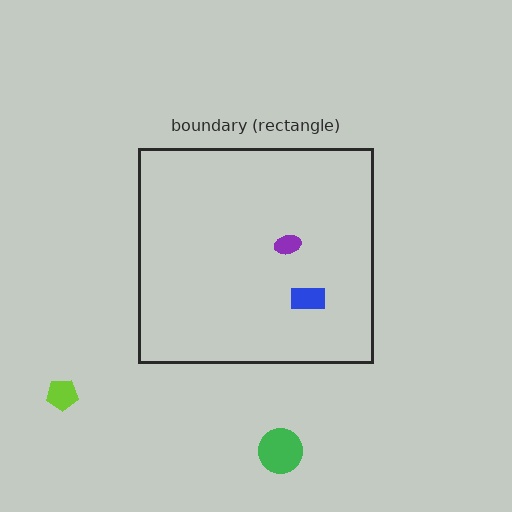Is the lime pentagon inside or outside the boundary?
Outside.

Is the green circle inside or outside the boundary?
Outside.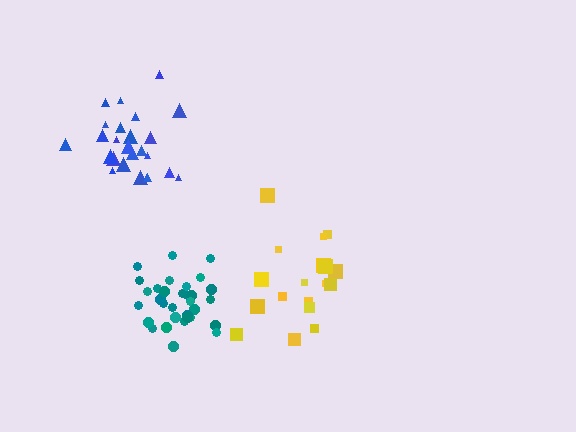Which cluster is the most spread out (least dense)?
Yellow.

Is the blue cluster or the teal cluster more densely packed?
Teal.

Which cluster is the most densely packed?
Teal.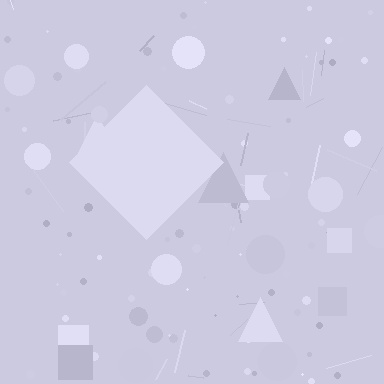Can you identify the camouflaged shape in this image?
The camouflaged shape is a diamond.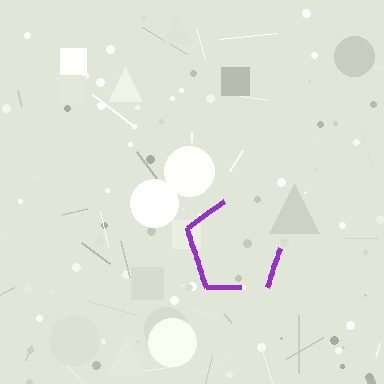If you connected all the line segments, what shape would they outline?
They would outline a pentagon.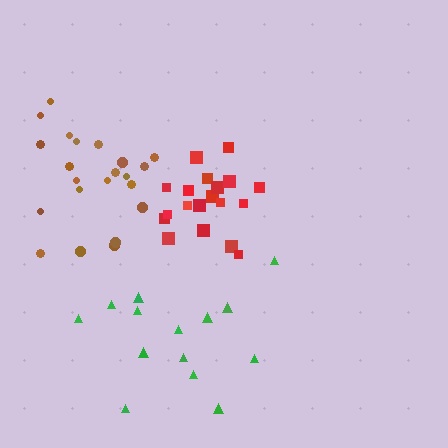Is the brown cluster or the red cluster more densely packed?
Red.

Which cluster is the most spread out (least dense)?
Green.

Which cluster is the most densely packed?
Red.